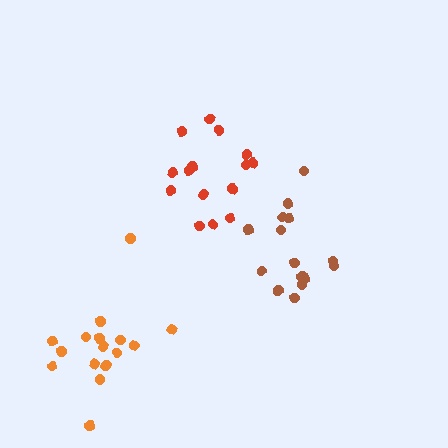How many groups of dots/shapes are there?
There are 3 groups.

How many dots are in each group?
Group 1: 15 dots, Group 2: 15 dots, Group 3: 16 dots (46 total).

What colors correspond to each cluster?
The clusters are colored: brown, red, orange.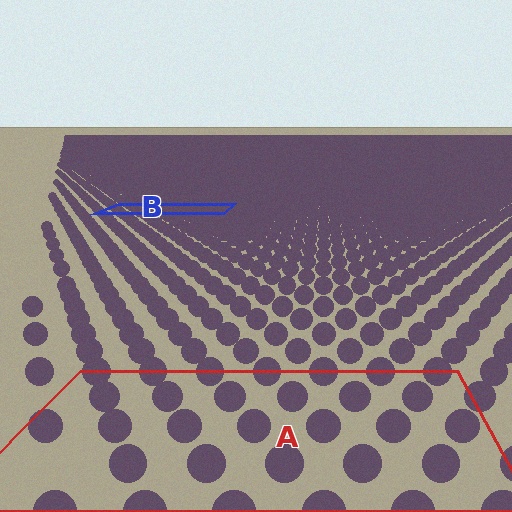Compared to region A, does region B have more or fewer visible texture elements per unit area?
Region B has more texture elements per unit area — they are packed more densely because it is farther away.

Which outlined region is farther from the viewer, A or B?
Region B is farther from the viewer — the texture elements inside it appear smaller and more densely packed.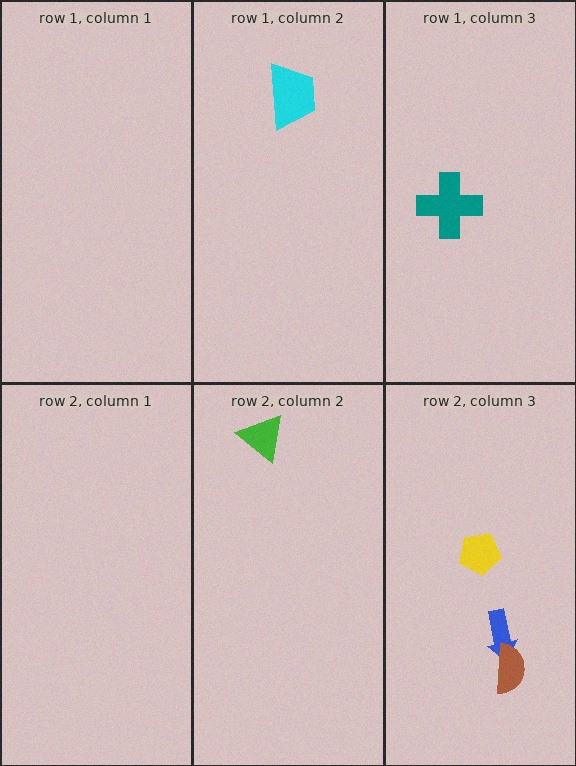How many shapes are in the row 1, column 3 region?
1.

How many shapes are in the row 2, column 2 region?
1.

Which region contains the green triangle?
The row 2, column 2 region.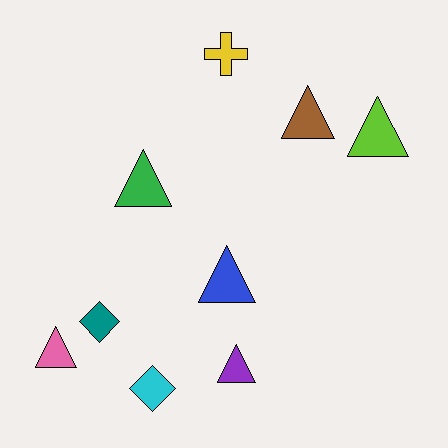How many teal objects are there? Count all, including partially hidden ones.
There is 1 teal object.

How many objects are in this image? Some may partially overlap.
There are 9 objects.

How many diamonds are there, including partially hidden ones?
There are 2 diamonds.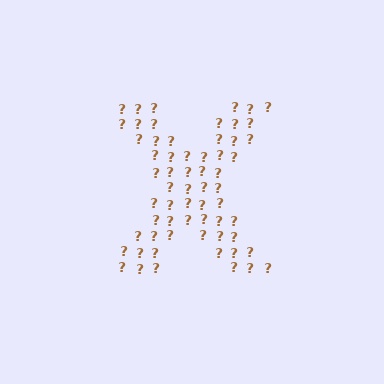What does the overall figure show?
The overall figure shows the letter X.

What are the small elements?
The small elements are question marks.